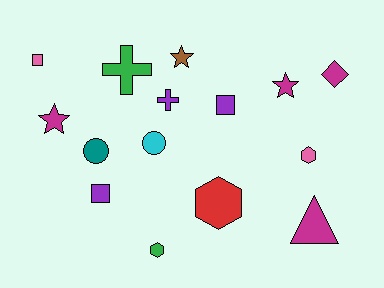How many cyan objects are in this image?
There is 1 cyan object.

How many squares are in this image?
There are 3 squares.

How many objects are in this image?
There are 15 objects.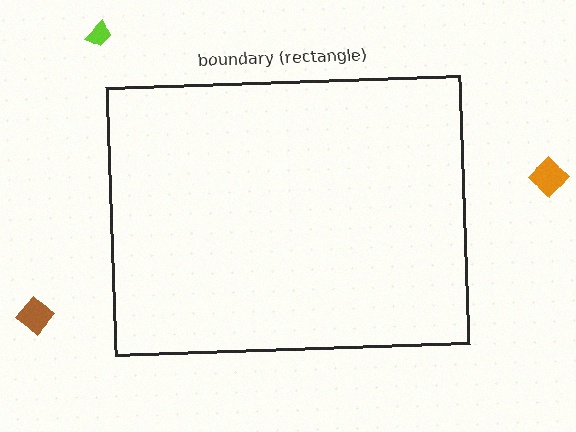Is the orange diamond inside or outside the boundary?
Outside.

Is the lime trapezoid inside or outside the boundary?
Outside.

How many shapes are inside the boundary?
0 inside, 3 outside.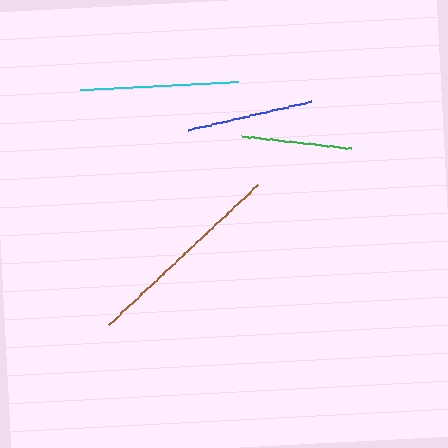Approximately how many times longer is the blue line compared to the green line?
The blue line is approximately 1.1 times the length of the green line.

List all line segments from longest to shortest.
From longest to shortest: brown, cyan, blue, green.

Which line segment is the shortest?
The green line is the shortest at approximately 110 pixels.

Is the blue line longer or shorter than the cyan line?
The cyan line is longer than the blue line.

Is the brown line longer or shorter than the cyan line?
The brown line is longer than the cyan line.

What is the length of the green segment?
The green segment is approximately 110 pixels long.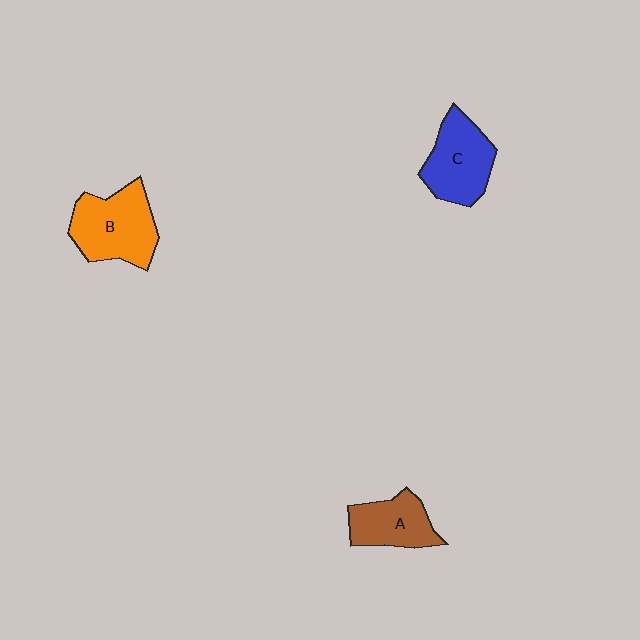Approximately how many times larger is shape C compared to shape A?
Approximately 1.3 times.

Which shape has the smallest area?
Shape A (brown).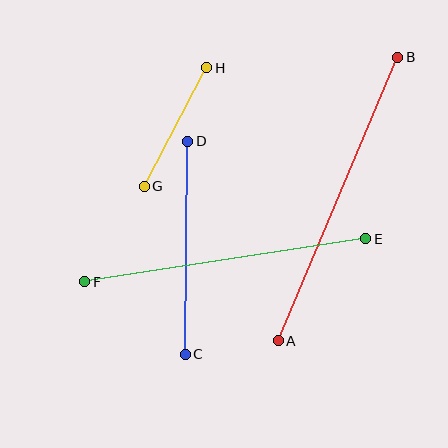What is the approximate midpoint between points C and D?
The midpoint is at approximately (187, 248) pixels.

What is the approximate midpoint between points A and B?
The midpoint is at approximately (338, 199) pixels.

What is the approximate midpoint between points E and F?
The midpoint is at approximately (225, 260) pixels.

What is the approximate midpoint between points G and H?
The midpoint is at approximately (175, 127) pixels.